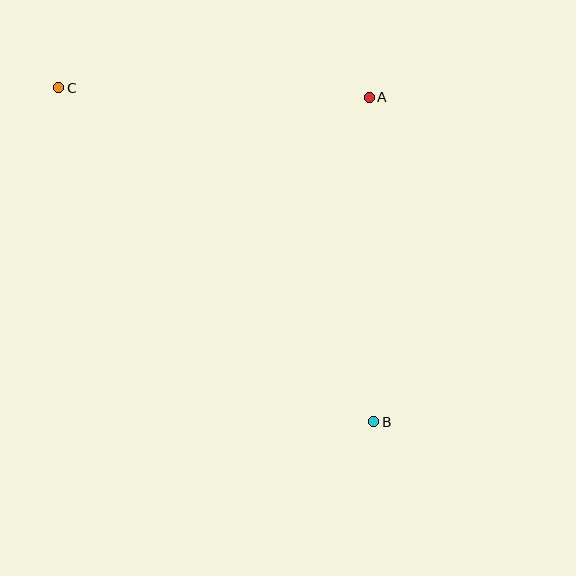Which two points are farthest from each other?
Points B and C are farthest from each other.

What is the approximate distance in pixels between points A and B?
The distance between A and B is approximately 324 pixels.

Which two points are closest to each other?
Points A and C are closest to each other.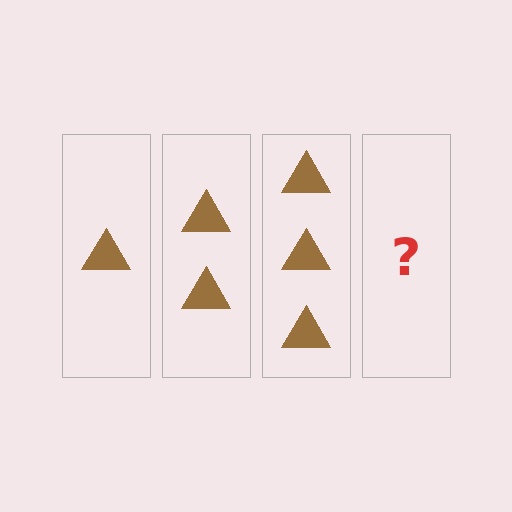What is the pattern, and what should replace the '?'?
The pattern is that each step adds one more triangle. The '?' should be 4 triangles.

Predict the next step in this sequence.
The next step is 4 triangles.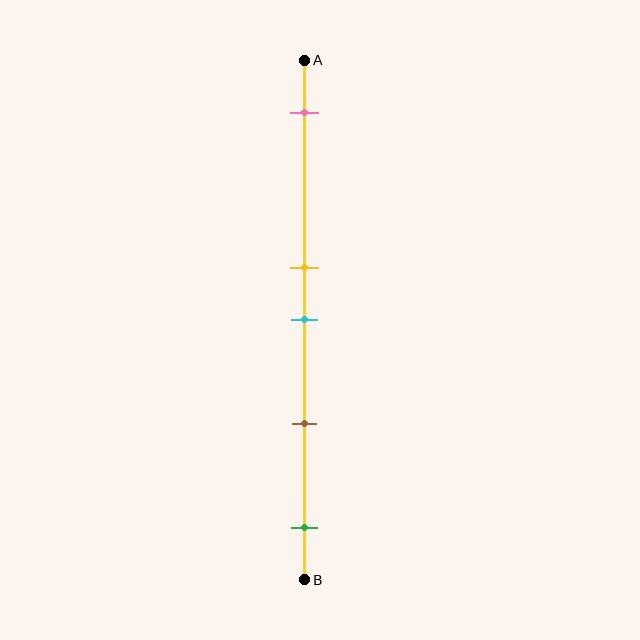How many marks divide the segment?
There are 5 marks dividing the segment.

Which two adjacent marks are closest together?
The yellow and cyan marks are the closest adjacent pair.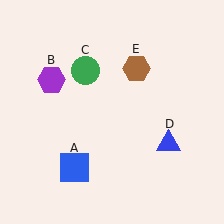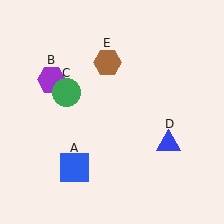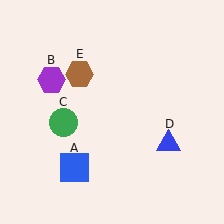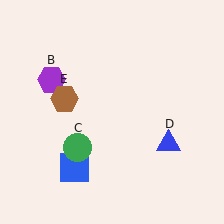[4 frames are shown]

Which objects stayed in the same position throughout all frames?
Blue square (object A) and purple hexagon (object B) and blue triangle (object D) remained stationary.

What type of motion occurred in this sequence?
The green circle (object C), brown hexagon (object E) rotated counterclockwise around the center of the scene.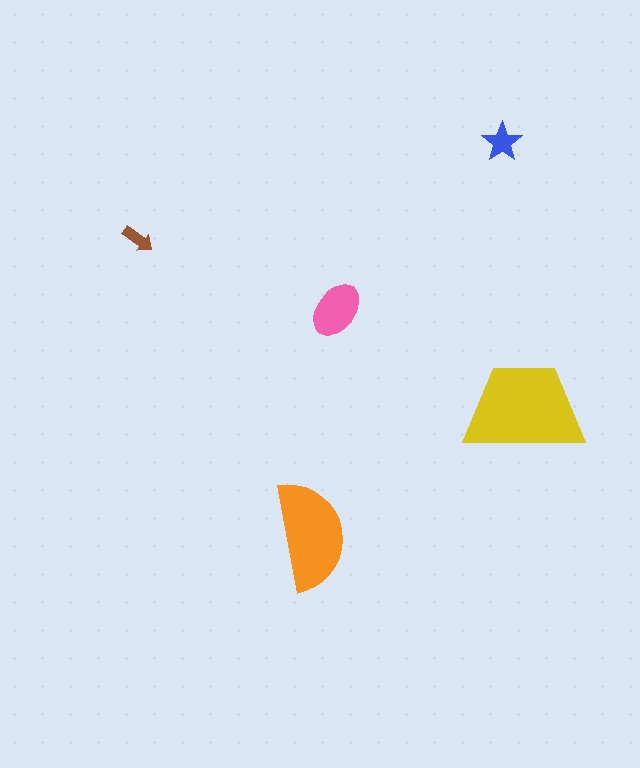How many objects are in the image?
There are 5 objects in the image.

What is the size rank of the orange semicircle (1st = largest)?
2nd.